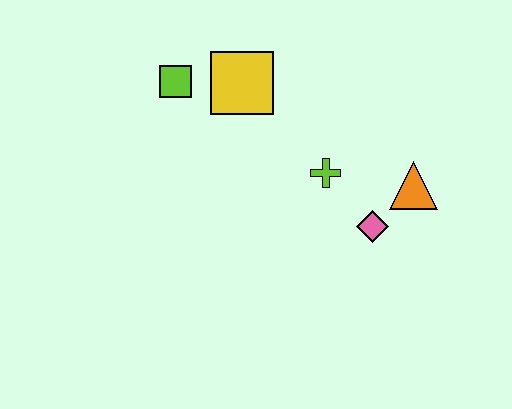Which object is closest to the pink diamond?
The orange triangle is closest to the pink diamond.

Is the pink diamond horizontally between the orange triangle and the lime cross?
Yes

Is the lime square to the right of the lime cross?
No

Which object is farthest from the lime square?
The orange triangle is farthest from the lime square.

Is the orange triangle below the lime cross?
Yes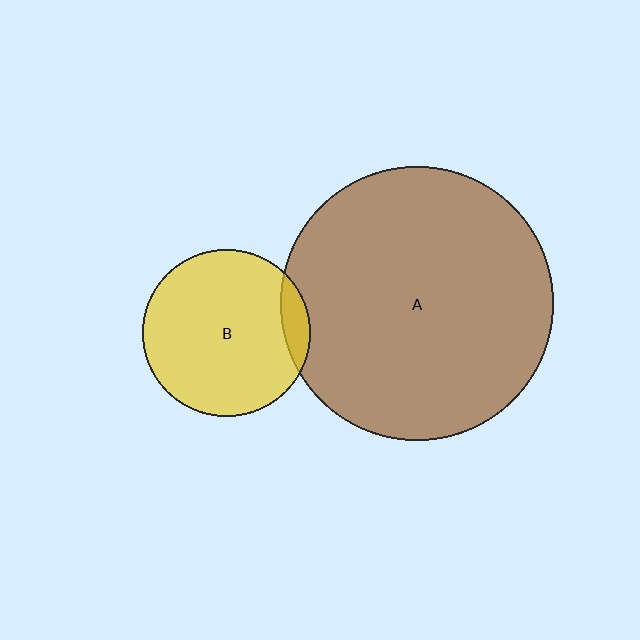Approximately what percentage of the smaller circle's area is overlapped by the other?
Approximately 10%.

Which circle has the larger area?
Circle A (brown).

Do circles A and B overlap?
Yes.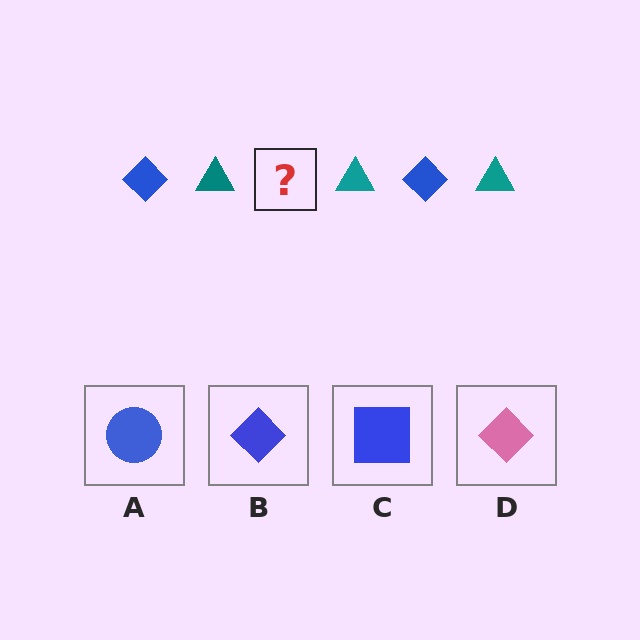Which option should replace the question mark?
Option B.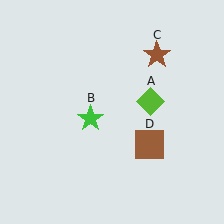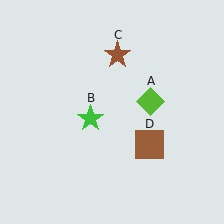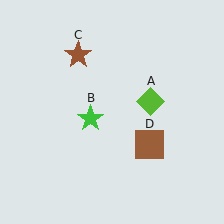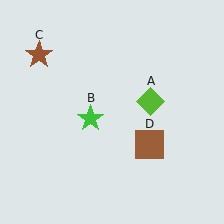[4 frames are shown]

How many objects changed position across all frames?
1 object changed position: brown star (object C).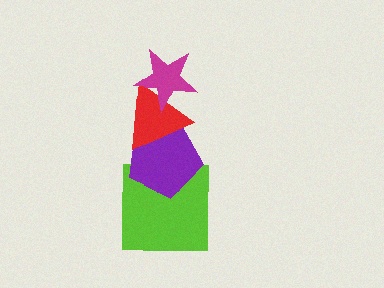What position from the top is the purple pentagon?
The purple pentagon is 3rd from the top.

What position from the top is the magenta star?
The magenta star is 1st from the top.